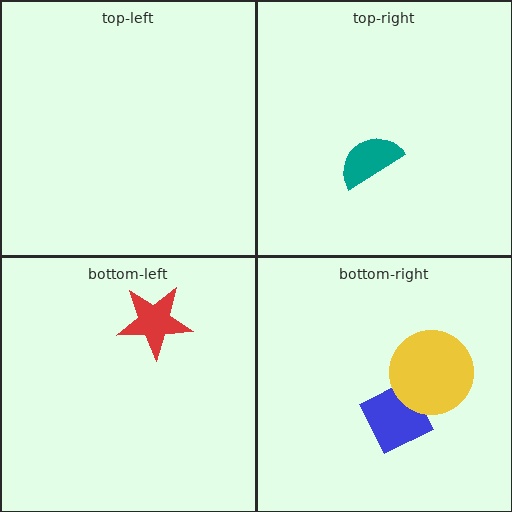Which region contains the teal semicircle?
The top-right region.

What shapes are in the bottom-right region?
The blue diamond, the yellow circle.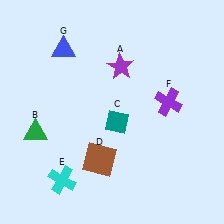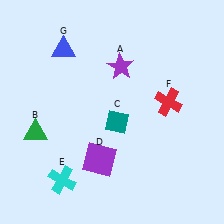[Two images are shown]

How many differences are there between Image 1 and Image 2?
There are 2 differences between the two images.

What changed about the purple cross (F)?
In Image 1, F is purple. In Image 2, it changed to red.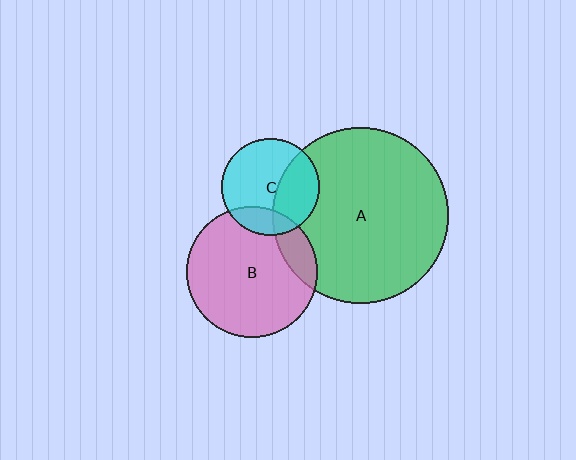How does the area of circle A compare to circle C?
Approximately 3.3 times.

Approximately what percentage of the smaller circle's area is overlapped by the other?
Approximately 20%.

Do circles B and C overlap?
Yes.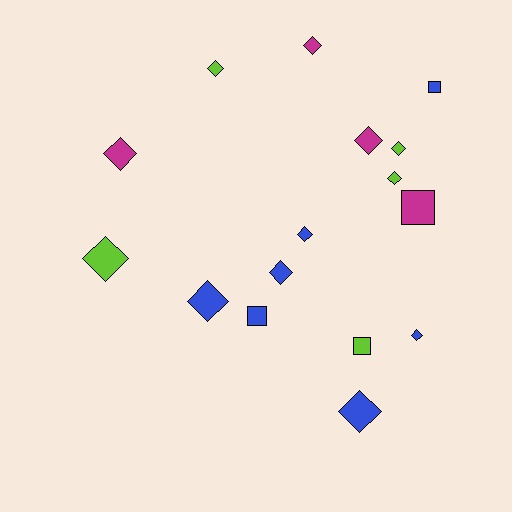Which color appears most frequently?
Blue, with 7 objects.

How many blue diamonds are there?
There are 5 blue diamonds.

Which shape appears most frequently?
Diamond, with 12 objects.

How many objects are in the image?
There are 16 objects.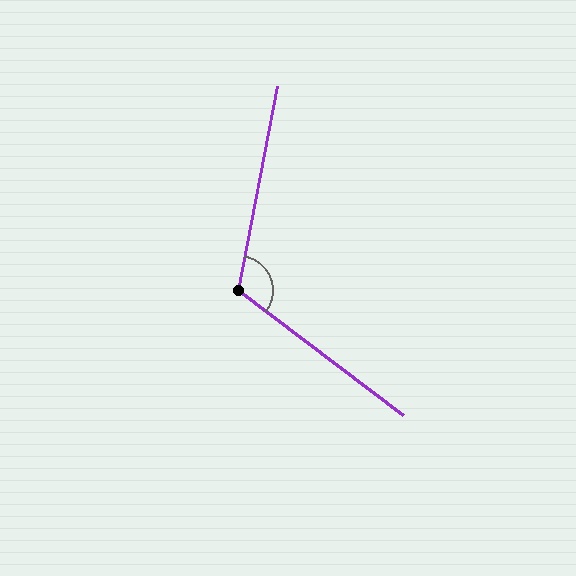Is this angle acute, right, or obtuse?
It is obtuse.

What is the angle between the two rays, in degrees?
Approximately 116 degrees.